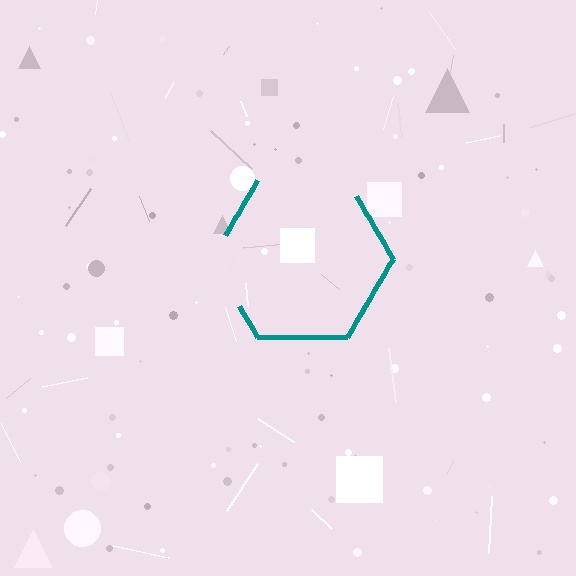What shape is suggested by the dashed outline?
The dashed outline suggests a hexagon.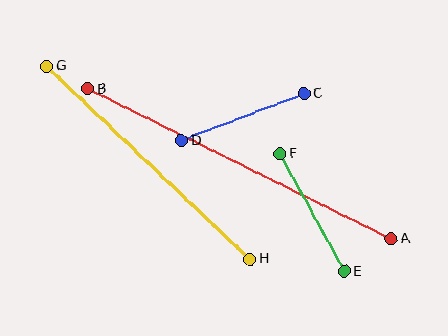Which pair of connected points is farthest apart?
Points A and B are farthest apart.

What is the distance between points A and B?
The distance is approximately 338 pixels.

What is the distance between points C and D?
The distance is approximately 131 pixels.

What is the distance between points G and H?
The distance is approximately 280 pixels.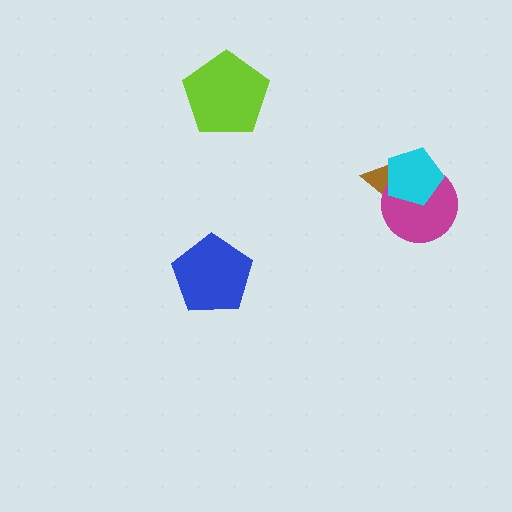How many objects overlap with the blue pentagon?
0 objects overlap with the blue pentagon.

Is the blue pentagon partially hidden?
No, no other shape covers it.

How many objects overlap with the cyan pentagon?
2 objects overlap with the cyan pentagon.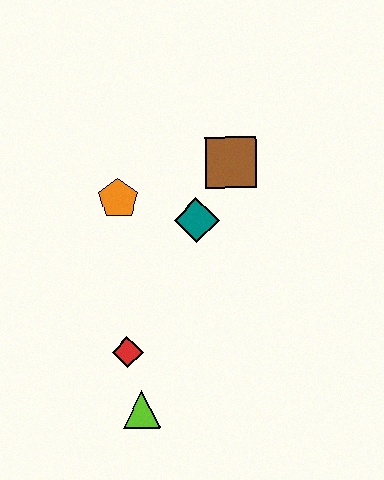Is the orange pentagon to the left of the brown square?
Yes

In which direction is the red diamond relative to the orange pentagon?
The red diamond is below the orange pentagon.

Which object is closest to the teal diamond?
The brown square is closest to the teal diamond.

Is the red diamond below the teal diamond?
Yes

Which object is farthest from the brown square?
The lime triangle is farthest from the brown square.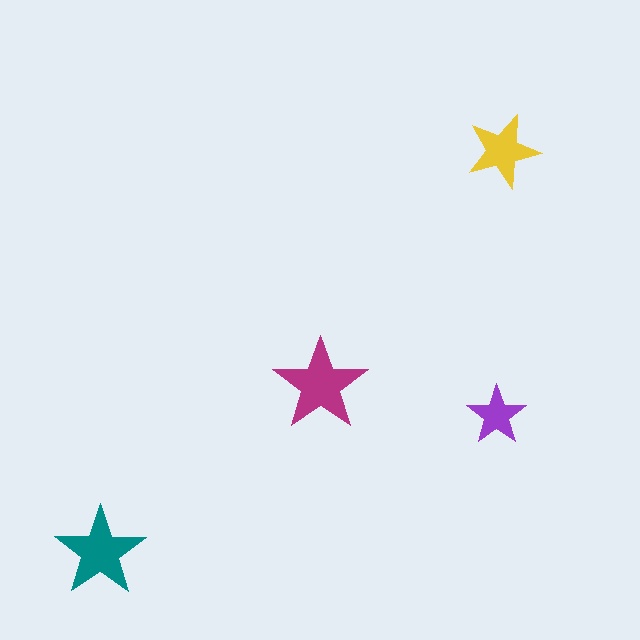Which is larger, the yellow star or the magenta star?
The magenta one.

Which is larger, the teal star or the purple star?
The teal one.